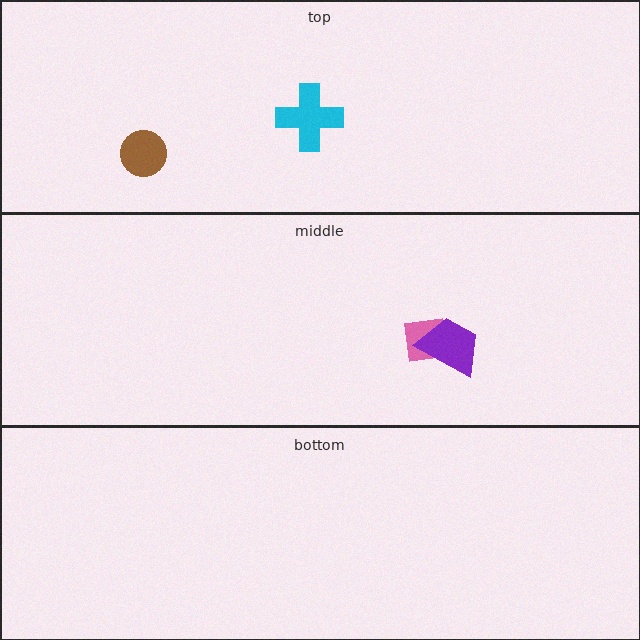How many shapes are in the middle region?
2.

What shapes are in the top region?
The brown circle, the cyan cross.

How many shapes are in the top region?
2.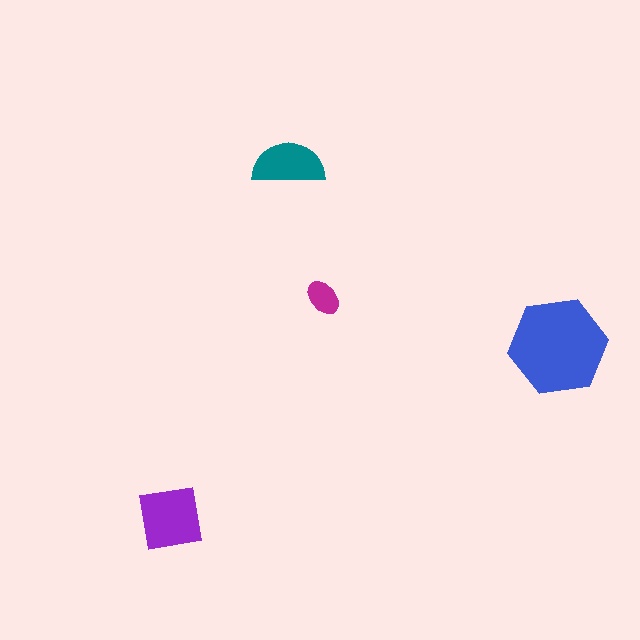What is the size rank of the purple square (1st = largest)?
2nd.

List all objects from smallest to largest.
The magenta ellipse, the teal semicircle, the purple square, the blue hexagon.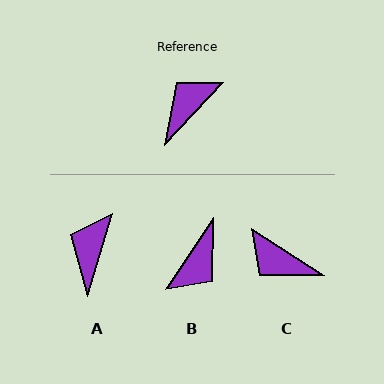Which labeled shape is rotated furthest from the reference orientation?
B, about 170 degrees away.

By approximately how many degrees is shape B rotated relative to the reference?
Approximately 170 degrees clockwise.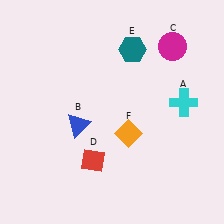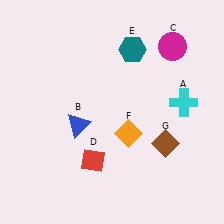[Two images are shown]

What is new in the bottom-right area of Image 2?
A brown diamond (G) was added in the bottom-right area of Image 2.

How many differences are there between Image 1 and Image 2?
There is 1 difference between the two images.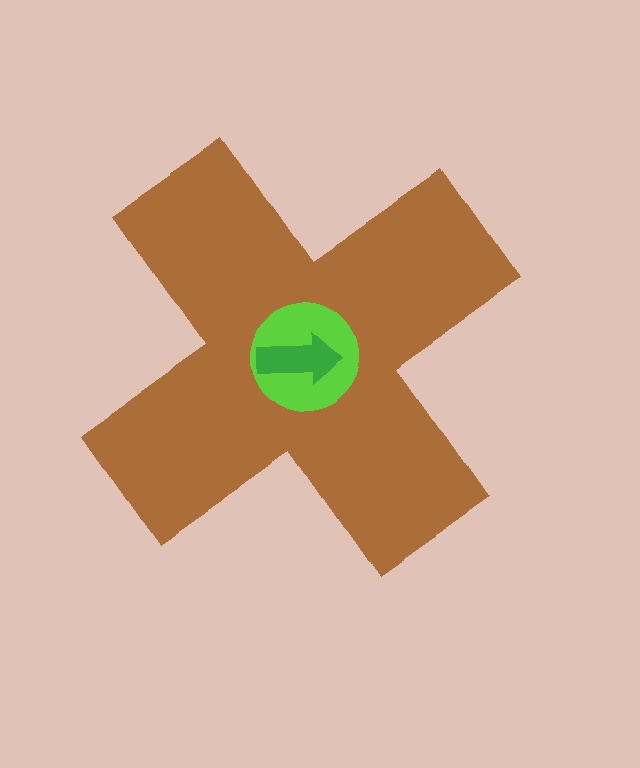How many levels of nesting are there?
3.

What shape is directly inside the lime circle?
The green arrow.